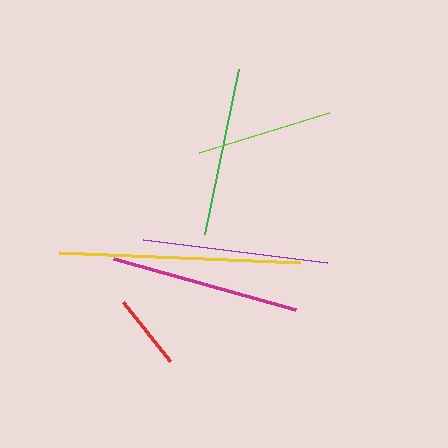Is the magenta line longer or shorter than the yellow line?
The yellow line is longer than the magenta line.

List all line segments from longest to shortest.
From longest to shortest: yellow, magenta, purple, green, lime, red.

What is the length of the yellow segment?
The yellow segment is approximately 241 pixels long.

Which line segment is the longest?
The yellow line is the longest at approximately 241 pixels.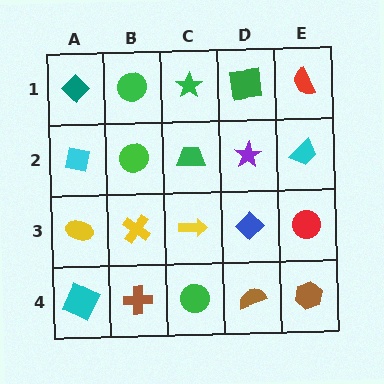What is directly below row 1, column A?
A cyan square.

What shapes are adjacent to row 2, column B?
A green circle (row 1, column B), a yellow cross (row 3, column B), a cyan square (row 2, column A), a green trapezoid (row 2, column C).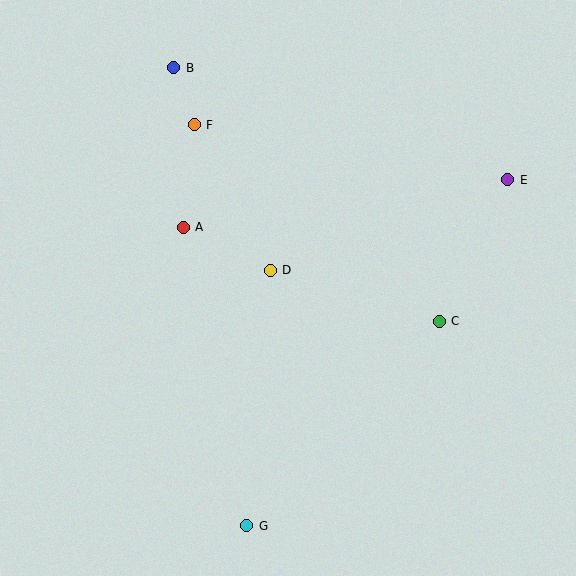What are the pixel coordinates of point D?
Point D is at (270, 270).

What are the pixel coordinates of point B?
Point B is at (174, 68).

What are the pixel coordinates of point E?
Point E is at (508, 180).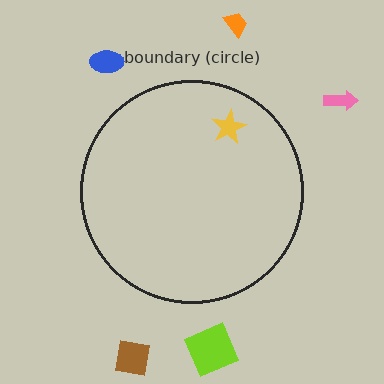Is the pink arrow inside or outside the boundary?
Outside.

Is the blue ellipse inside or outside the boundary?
Outside.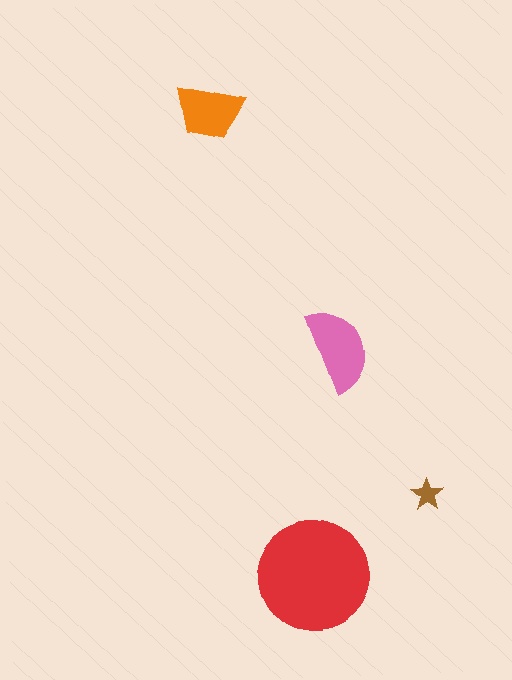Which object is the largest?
The red circle.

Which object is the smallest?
The brown star.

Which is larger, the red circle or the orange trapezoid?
The red circle.